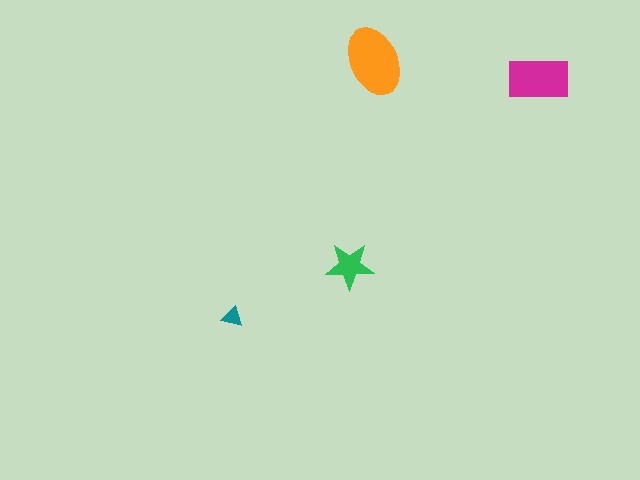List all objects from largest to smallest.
The orange ellipse, the magenta rectangle, the green star, the teal triangle.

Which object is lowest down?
The teal triangle is bottommost.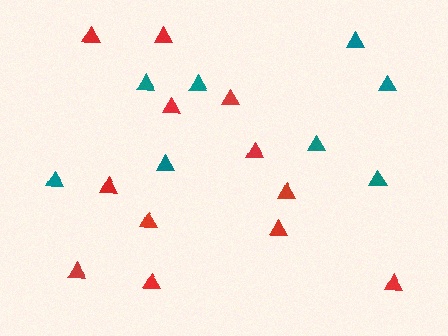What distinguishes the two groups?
There are 2 groups: one group of red triangles (12) and one group of teal triangles (8).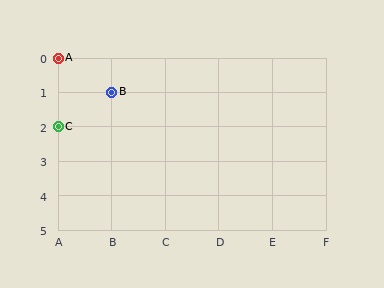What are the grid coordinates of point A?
Point A is at grid coordinates (A, 0).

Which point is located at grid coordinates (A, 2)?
Point C is at (A, 2).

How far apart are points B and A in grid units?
Points B and A are 1 column and 1 row apart (about 1.4 grid units diagonally).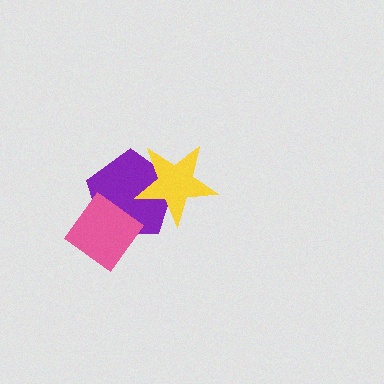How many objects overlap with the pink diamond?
1 object overlaps with the pink diamond.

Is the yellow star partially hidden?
No, no other shape covers it.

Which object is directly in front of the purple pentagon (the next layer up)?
The pink diamond is directly in front of the purple pentagon.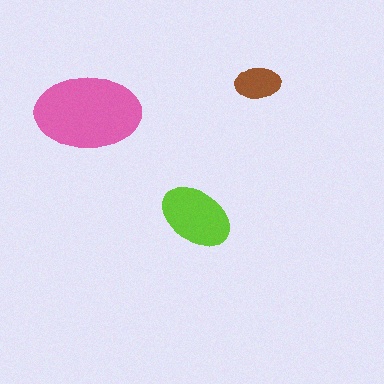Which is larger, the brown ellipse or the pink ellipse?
The pink one.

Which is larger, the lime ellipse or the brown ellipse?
The lime one.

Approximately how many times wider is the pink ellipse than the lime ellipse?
About 1.5 times wider.